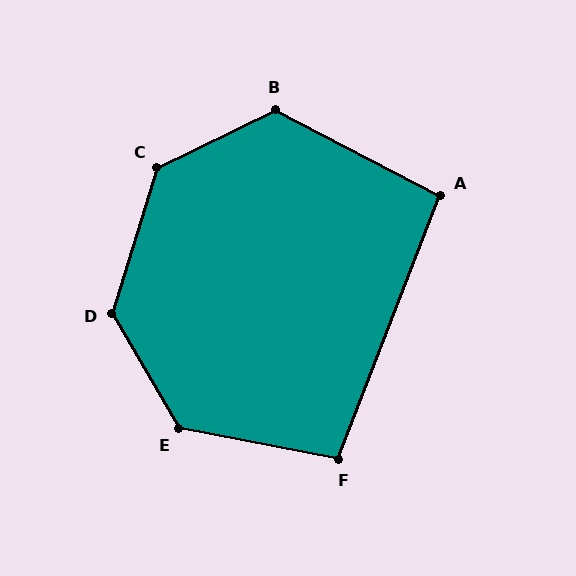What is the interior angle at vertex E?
Approximately 131 degrees (obtuse).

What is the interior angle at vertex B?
Approximately 127 degrees (obtuse).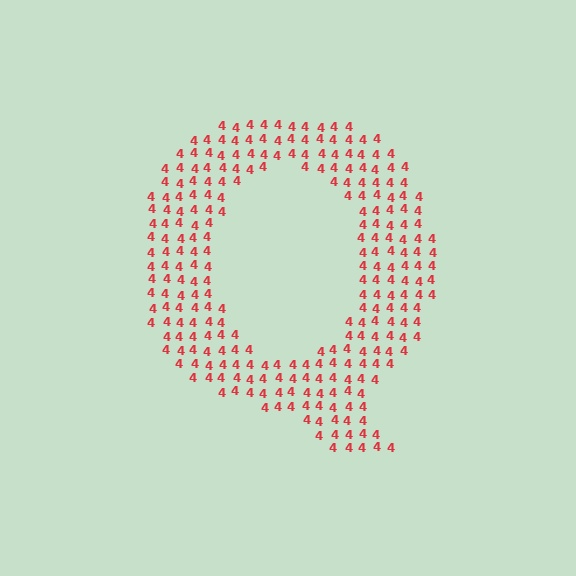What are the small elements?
The small elements are digit 4's.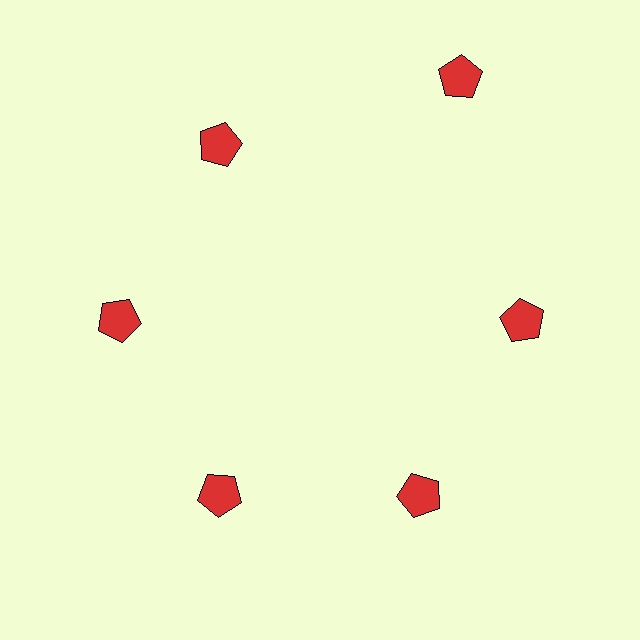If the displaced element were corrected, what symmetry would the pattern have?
It would have 6-fold rotational symmetry — the pattern would map onto itself every 60 degrees.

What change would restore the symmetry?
The symmetry would be restored by moving it inward, back onto the ring so that all 6 pentagons sit at equal angles and equal distance from the center.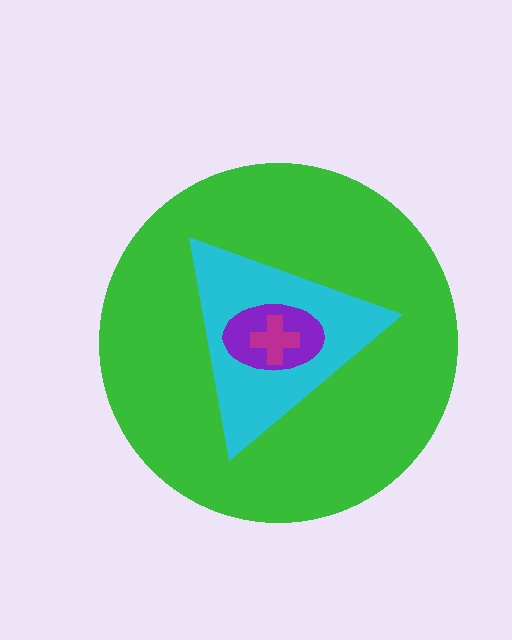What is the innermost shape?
The magenta cross.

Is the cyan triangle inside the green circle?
Yes.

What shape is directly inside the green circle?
The cyan triangle.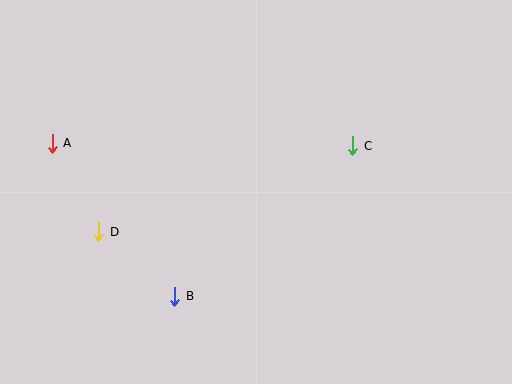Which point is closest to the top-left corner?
Point A is closest to the top-left corner.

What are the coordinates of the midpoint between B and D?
The midpoint between B and D is at (137, 264).